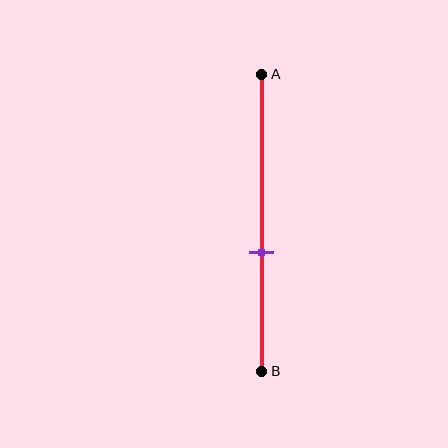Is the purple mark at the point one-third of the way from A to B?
No, the mark is at about 60% from A, not at the 33% one-third point.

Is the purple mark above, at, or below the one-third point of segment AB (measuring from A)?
The purple mark is below the one-third point of segment AB.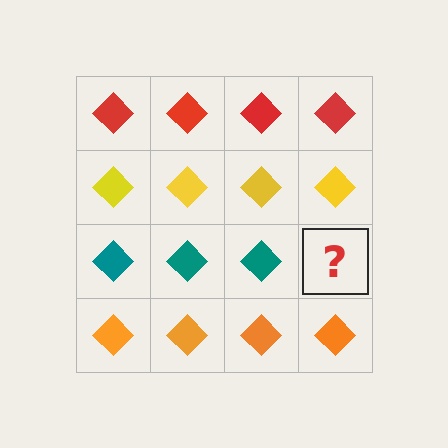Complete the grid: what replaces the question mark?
The question mark should be replaced with a teal diamond.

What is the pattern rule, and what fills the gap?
The rule is that each row has a consistent color. The gap should be filled with a teal diamond.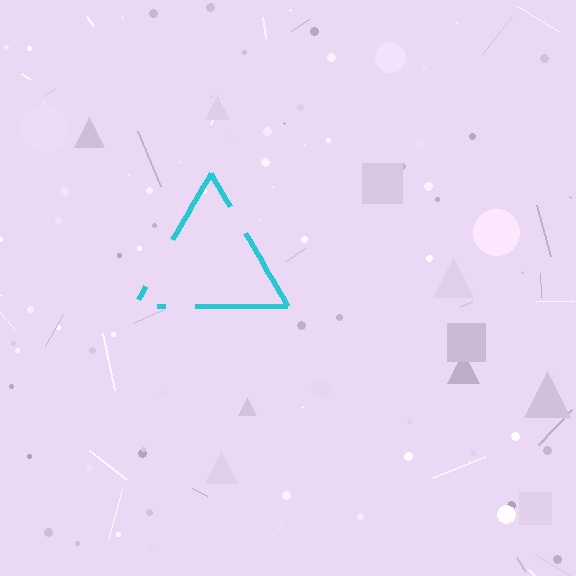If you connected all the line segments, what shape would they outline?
They would outline a triangle.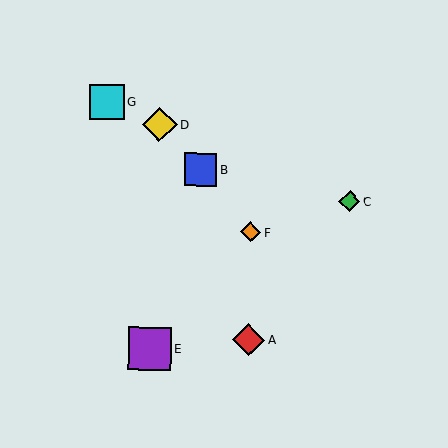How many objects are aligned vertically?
2 objects (A, F) are aligned vertically.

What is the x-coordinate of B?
Object B is at x≈201.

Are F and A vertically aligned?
Yes, both are at x≈251.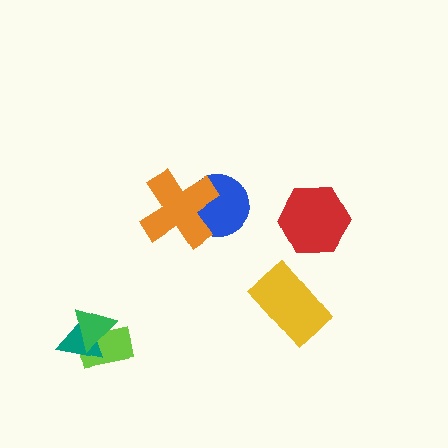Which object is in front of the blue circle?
The orange cross is in front of the blue circle.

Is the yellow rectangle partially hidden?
No, no other shape covers it.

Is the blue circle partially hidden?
Yes, it is partially covered by another shape.